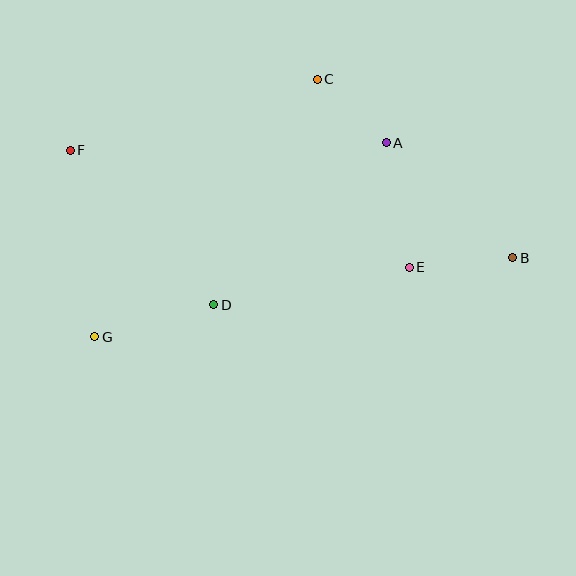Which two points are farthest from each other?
Points B and F are farthest from each other.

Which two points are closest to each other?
Points A and C are closest to each other.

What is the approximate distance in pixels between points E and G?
The distance between E and G is approximately 322 pixels.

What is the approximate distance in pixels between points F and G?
The distance between F and G is approximately 188 pixels.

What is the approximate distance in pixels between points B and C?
The distance between B and C is approximately 265 pixels.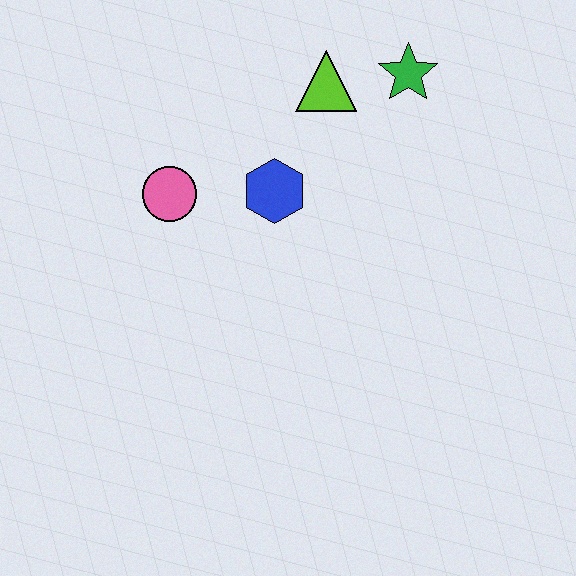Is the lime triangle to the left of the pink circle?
No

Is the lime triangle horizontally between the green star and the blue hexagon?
Yes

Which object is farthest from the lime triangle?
The pink circle is farthest from the lime triangle.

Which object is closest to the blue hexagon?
The pink circle is closest to the blue hexagon.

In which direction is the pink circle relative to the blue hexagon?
The pink circle is to the left of the blue hexagon.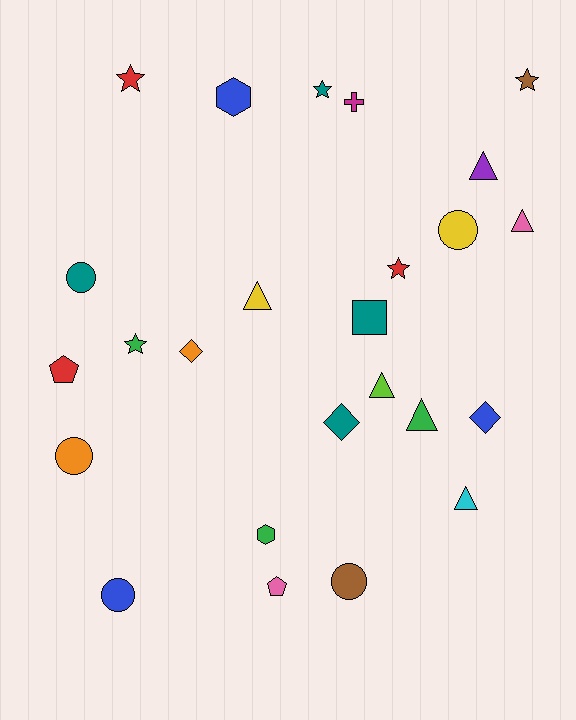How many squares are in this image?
There is 1 square.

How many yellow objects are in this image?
There are 2 yellow objects.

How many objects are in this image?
There are 25 objects.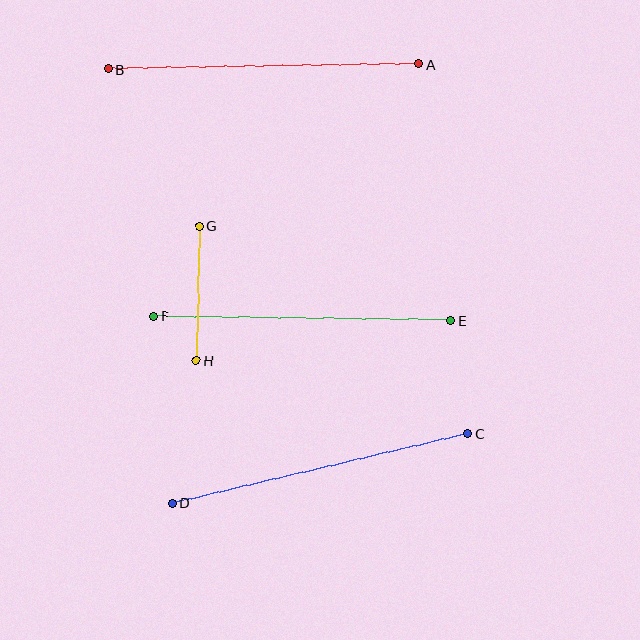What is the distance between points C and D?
The distance is approximately 303 pixels.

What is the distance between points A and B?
The distance is approximately 311 pixels.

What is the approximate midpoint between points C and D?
The midpoint is at approximately (320, 469) pixels.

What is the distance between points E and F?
The distance is approximately 297 pixels.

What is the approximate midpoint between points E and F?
The midpoint is at approximately (302, 318) pixels.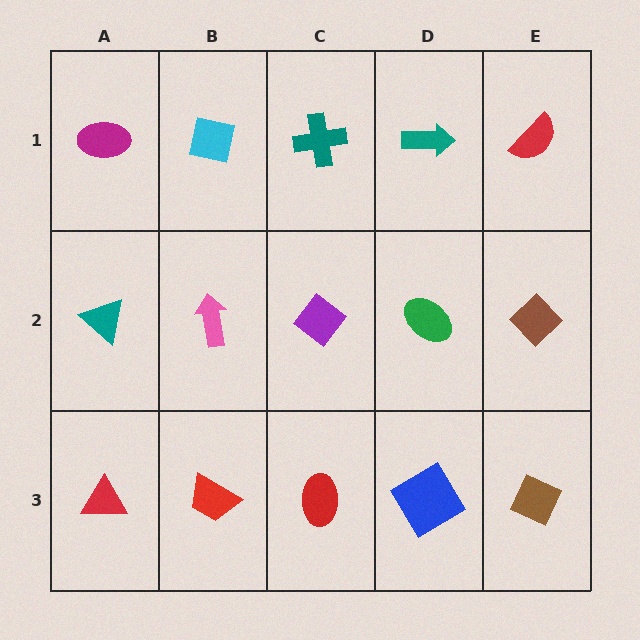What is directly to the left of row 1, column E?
A teal arrow.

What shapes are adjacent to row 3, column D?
A green ellipse (row 2, column D), a red ellipse (row 3, column C), a brown diamond (row 3, column E).